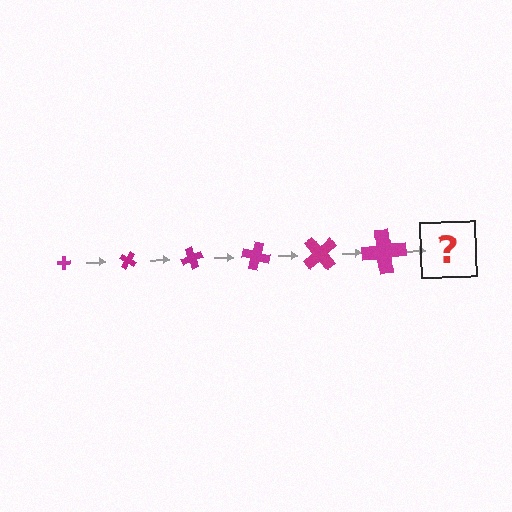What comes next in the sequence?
The next element should be a cross, larger than the previous one and rotated 210 degrees from the start.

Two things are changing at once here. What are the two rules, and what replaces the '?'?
The two rules are that the cross grows larger each step and it rotates 35 degrees each step. The '?' should be a cross, larger than the previous one and rotated 210 degrees from the start.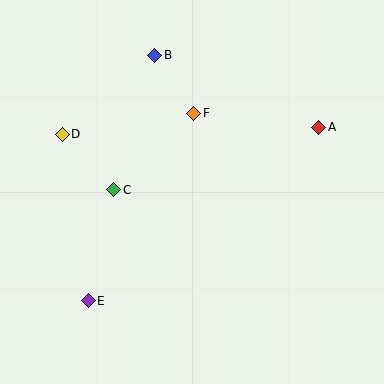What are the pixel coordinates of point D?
Point D is at (62, 134).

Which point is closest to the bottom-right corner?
Point A is closest to the bottom-right corner.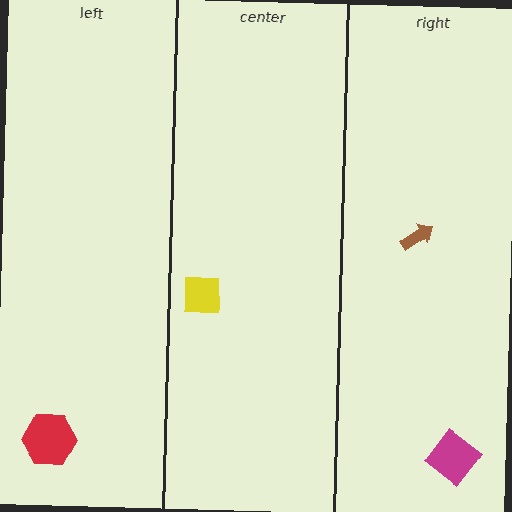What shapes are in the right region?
The brown arrow, the magenta diamond.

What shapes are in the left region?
The red hexagon.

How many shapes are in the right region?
2.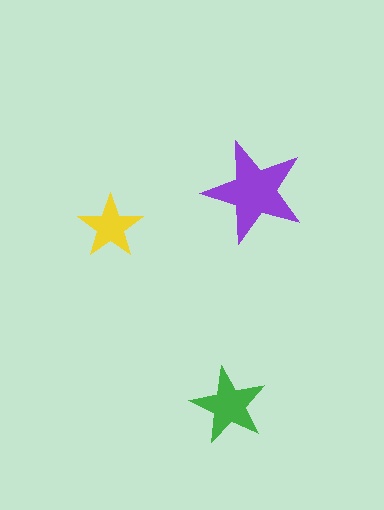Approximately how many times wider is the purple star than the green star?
About 1.5 times wider.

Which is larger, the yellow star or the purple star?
The purple one.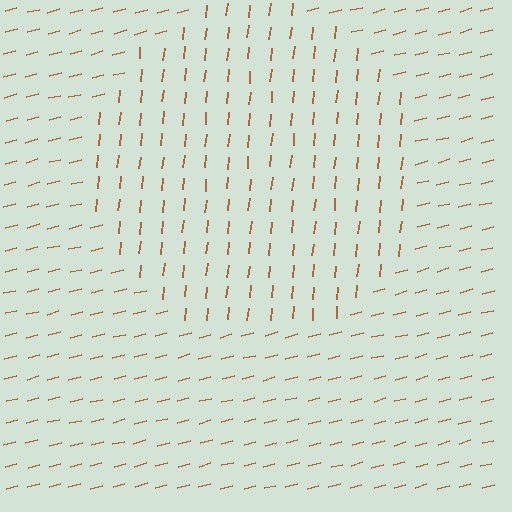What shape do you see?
I see a circle.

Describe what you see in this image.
The image is filled with small brown line segments. A circle region in the image has lines oriented differently from the surrounding lines, creating a visible texture boundary.